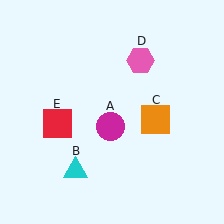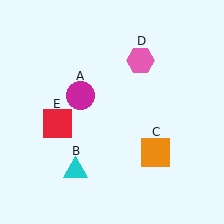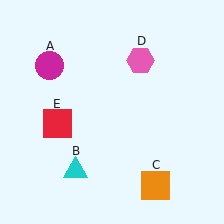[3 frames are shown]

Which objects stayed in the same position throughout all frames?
Cyan triangle (object B) and pink hexagon (object D) and red square (object E) remained stationary.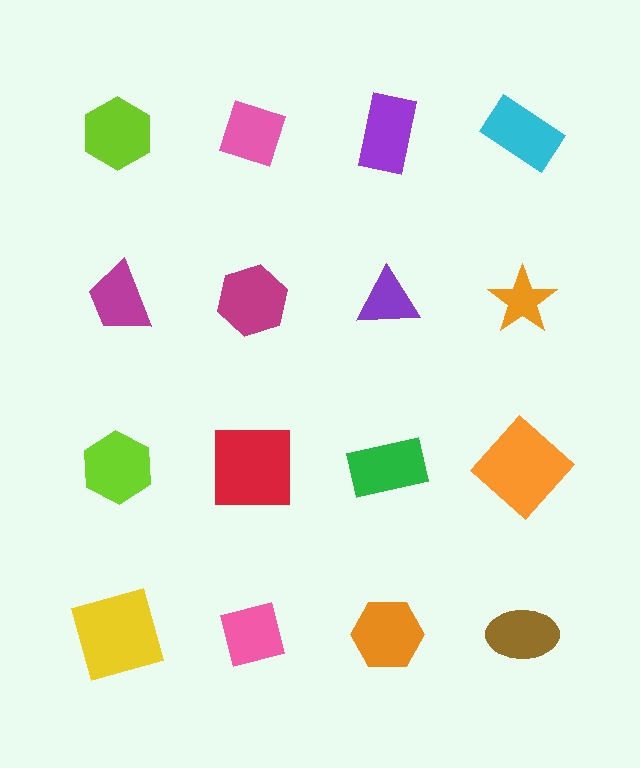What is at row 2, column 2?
A magenta hexagon.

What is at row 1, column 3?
A purple rectangle.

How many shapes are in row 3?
4 shapes.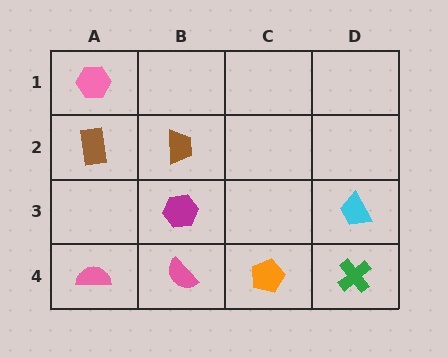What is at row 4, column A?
A pink semicircle.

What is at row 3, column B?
A magenta hexagon.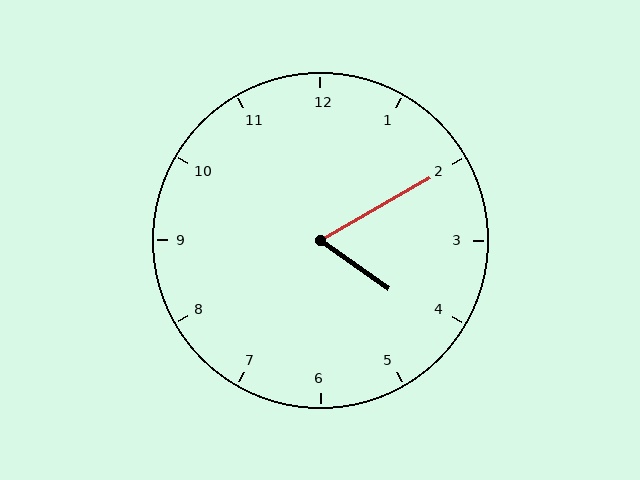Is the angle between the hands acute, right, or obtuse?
It is acute.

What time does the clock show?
4:10.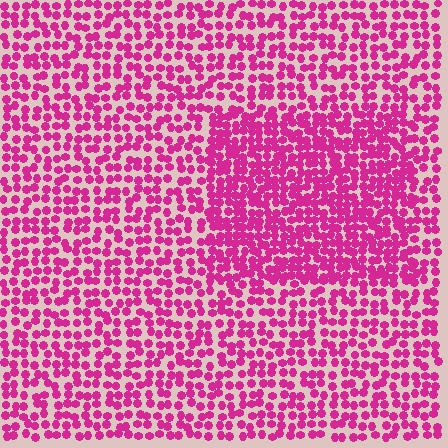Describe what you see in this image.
The image contains small magenta elements arranged at two different densities. A rectangle-shaped region is visible where the elements are more densely packed than the surrounding area.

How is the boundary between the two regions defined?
The boundary is defined by a change in element density (approximately 1.6x ratio). All elements are the same color, size, and shape.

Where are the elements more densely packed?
The elements are more densely packed inside the rectangle boundary.